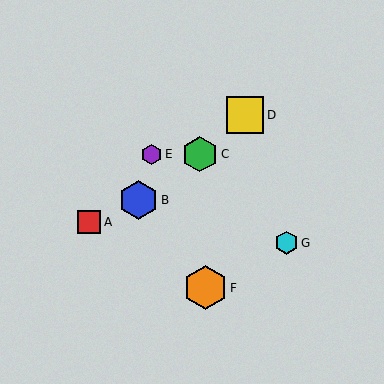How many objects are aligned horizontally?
2 objects (C, E) are aligned horizontally.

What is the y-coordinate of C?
Object C is at y≈154.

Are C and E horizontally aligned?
Yes, both are at y≈154.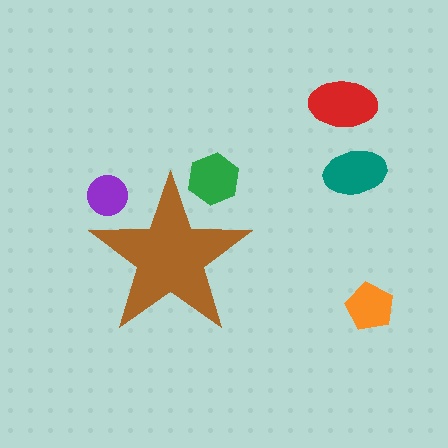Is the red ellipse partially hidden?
No, the red ellipse is fully visible.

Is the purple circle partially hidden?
Yes, the purple circle is partially hidden behind the brown star.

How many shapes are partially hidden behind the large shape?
2 shapes are partially hidden.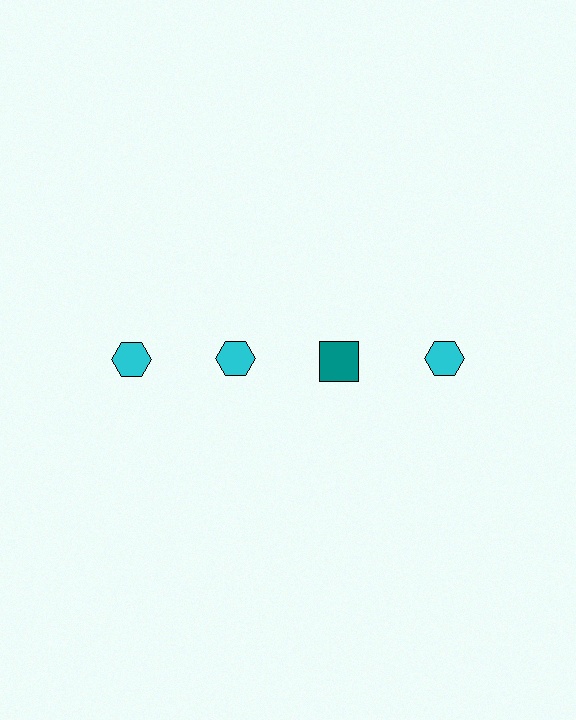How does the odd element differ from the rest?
It differs in both color (teal instead of cyan) and shape (square instead of hexagon).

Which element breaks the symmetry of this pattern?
The teal square in the top row, center column breaks the symmetry. All other shapes are cyan hexagons.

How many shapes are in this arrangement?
There are 4 shapes arranged in a grid pattern.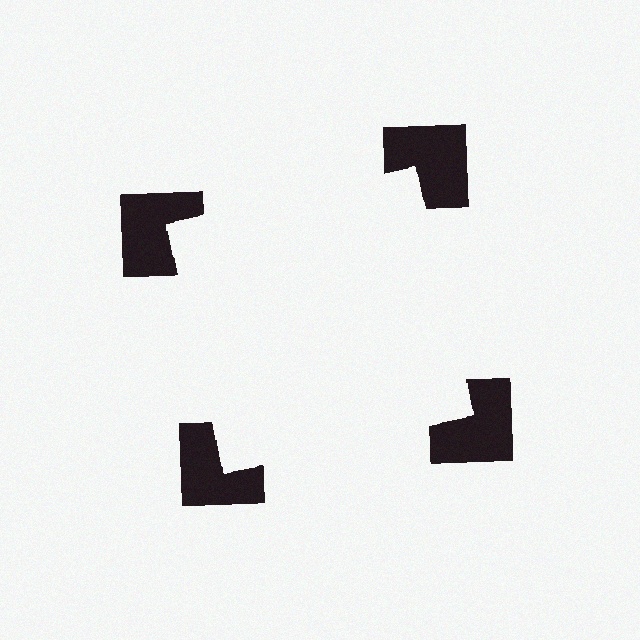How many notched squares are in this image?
There are 4 — one at each vertex of the illusory square.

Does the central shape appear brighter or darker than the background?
It typically appears slightly brighter than the background, even though no actual brightness change is drawn.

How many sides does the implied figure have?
4 sides.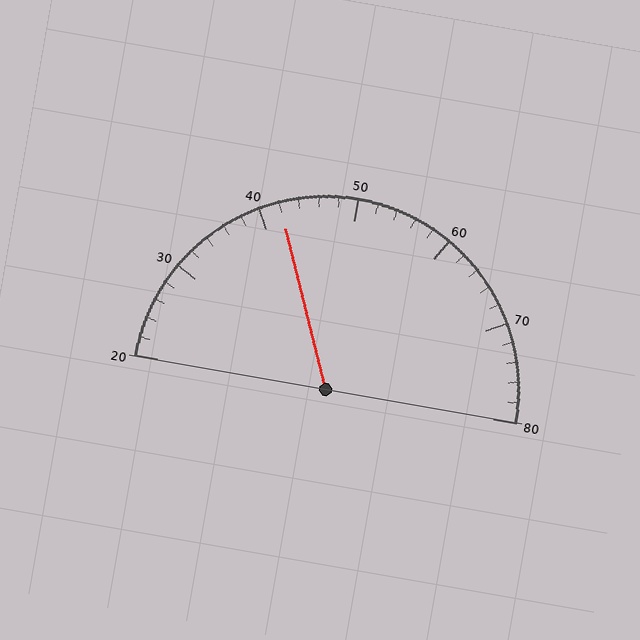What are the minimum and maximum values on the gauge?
The gauge ranges from 20 to 80.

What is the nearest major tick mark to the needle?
The nearest major tick mark is 40.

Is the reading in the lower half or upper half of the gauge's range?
The reading is in the lower half of the range (20 to 80).